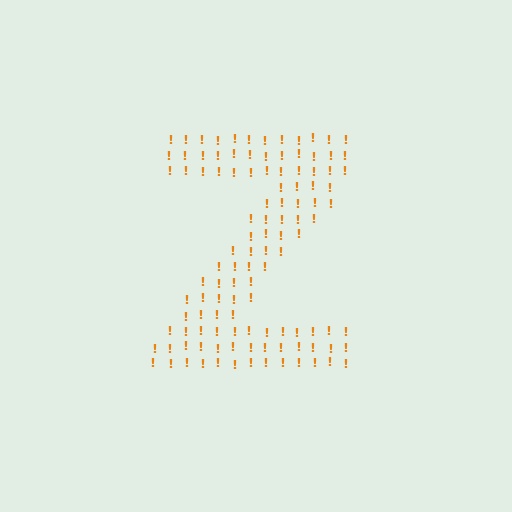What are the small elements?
The small elements are exclamation marks.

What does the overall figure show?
The overall figure shows the letter Z.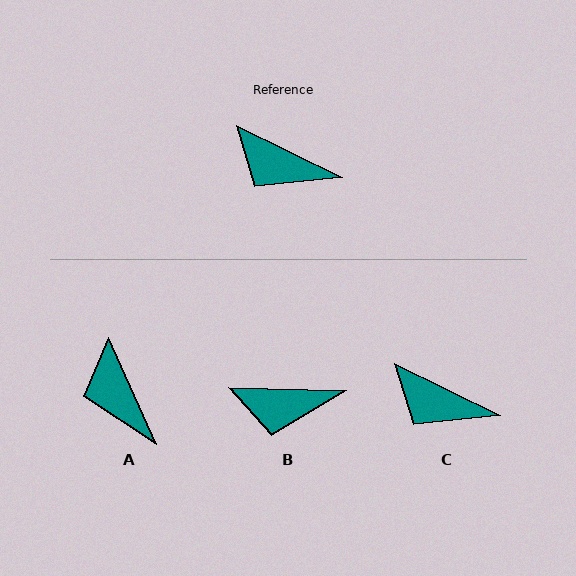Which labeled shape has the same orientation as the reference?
C.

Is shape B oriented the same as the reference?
No, it is off by about 25 degrees.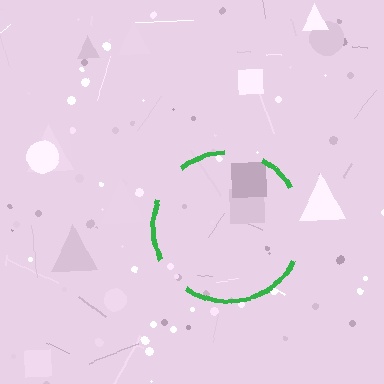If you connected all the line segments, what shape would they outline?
They would outline a circle.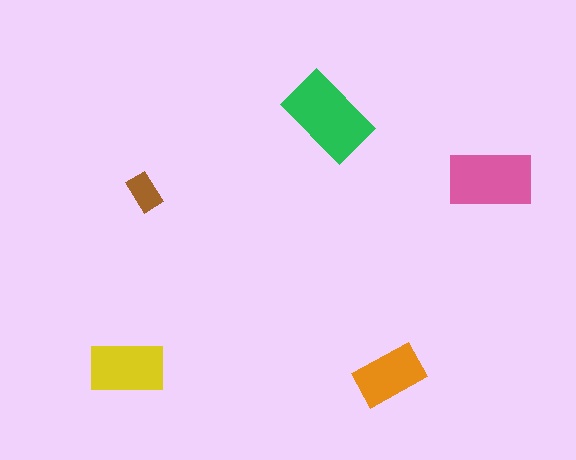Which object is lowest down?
The orange rectangle is bottommost.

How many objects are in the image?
There are 5 objects in the image.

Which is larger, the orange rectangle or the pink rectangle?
The pink one.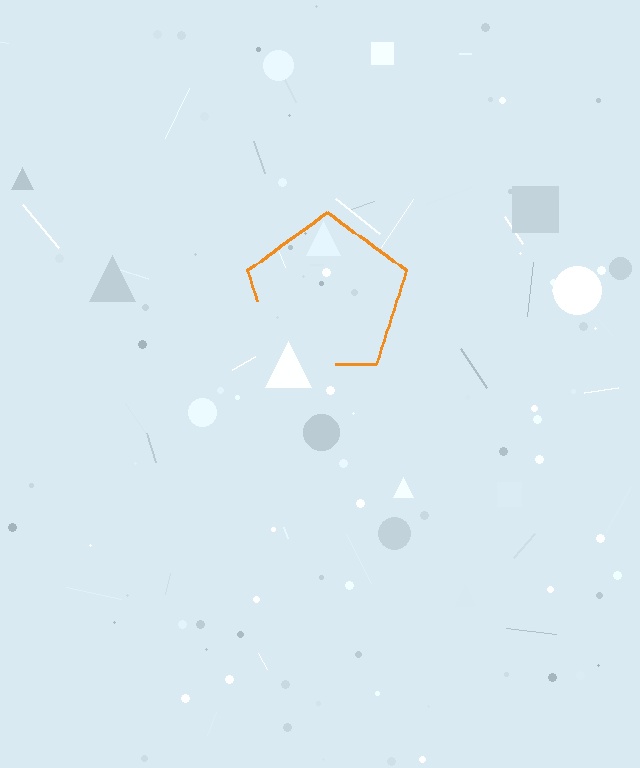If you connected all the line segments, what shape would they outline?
They would outline a pentagon.